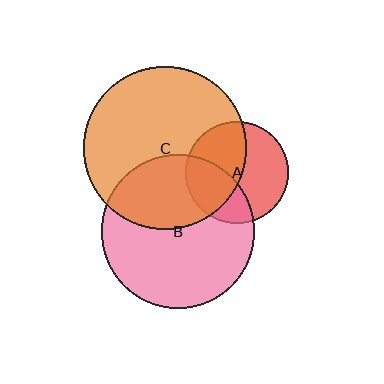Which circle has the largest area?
Circle C (orange).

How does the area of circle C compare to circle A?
Approximately 2.5 times.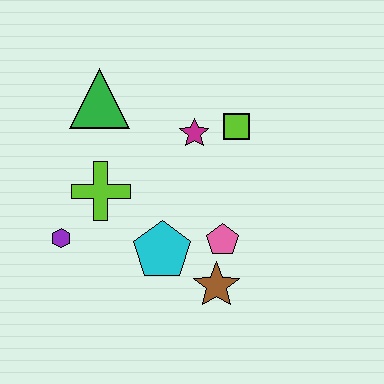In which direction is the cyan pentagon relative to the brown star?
The cyan pentagon is to the left of the brown star.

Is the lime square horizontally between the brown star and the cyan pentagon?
No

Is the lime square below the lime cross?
No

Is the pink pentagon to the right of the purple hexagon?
Yes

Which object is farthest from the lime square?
The purple hexagon is farthest from the lime square.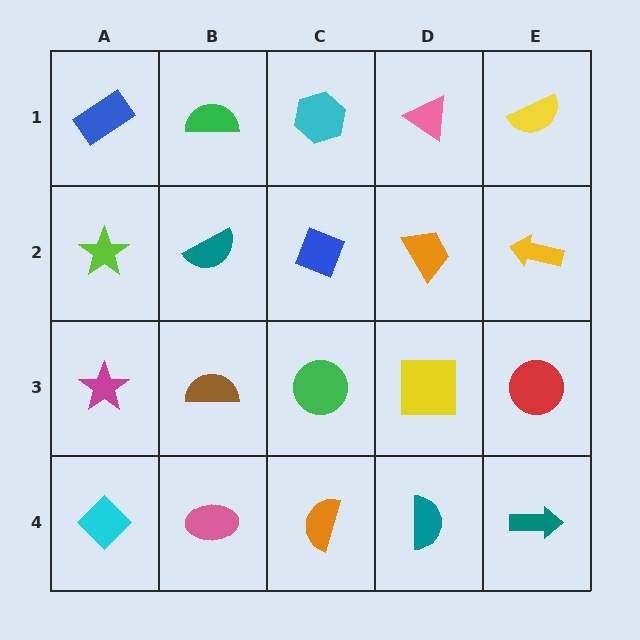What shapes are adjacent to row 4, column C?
A green circle (row 3, column C), a pink ellipse (row 4, column B), a teal semicircle (row 4, column D).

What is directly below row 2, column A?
A magenta star.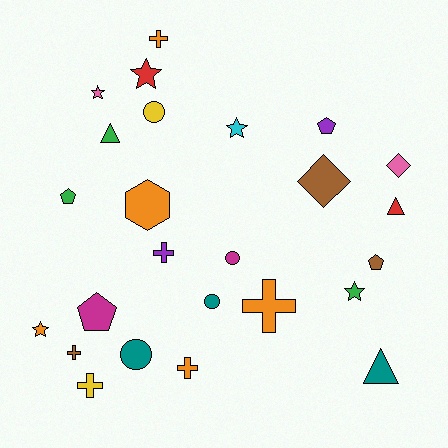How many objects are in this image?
There are 25 objects.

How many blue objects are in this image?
There are no blue objects.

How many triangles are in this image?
There are 3 triangles.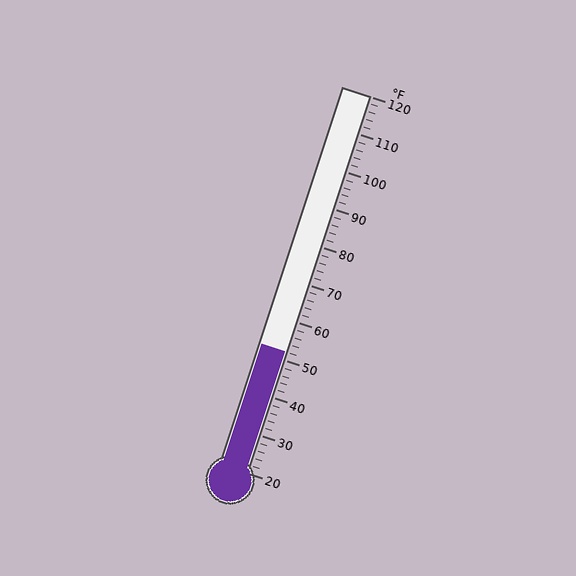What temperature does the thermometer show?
The thermometer shows approximately 52°F.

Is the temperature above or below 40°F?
The temperature is above 40°F.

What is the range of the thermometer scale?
The thermometer scale ranges from 20°F to 120°F.